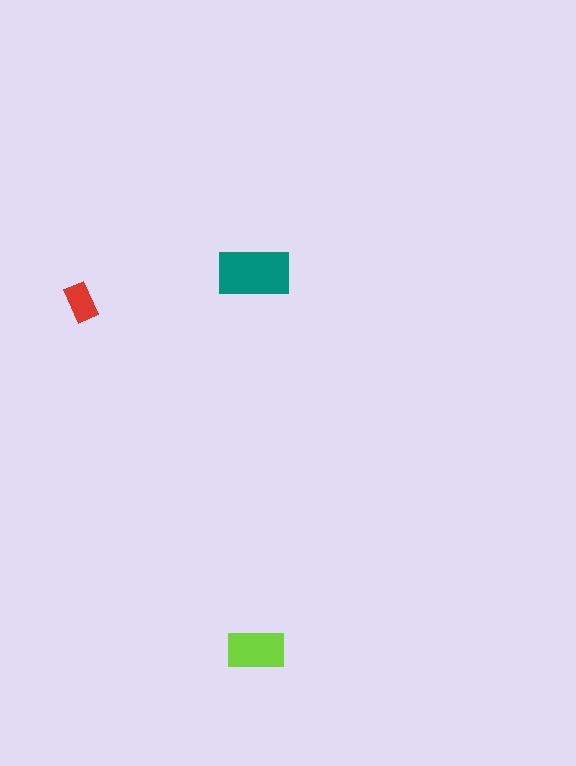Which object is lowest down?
The lime rectangle is bottommost.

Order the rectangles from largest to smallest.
the teal one, the lime one, the red one.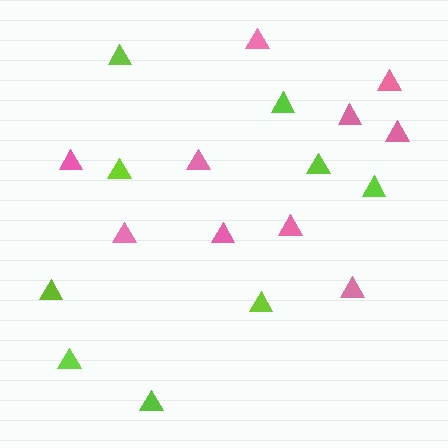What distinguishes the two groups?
There are 2 groups: one group of pink triangles (10) and one group of lime triangles (9).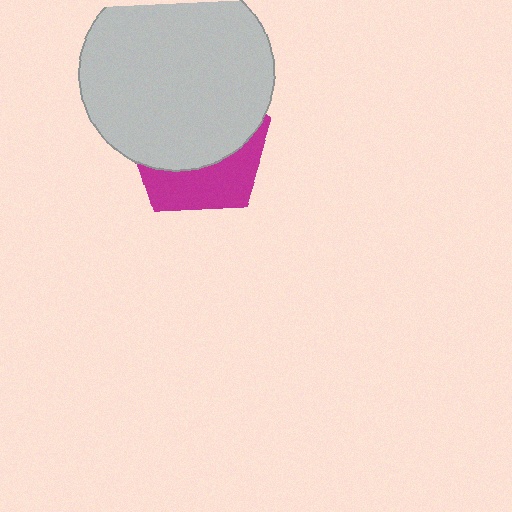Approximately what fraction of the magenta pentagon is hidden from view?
Roughly 63% of the magenta pentagon is hidden behind the light gray circle.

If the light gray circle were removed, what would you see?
You would see the complete magenta pentagon.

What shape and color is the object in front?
The object in front is a light gray circle.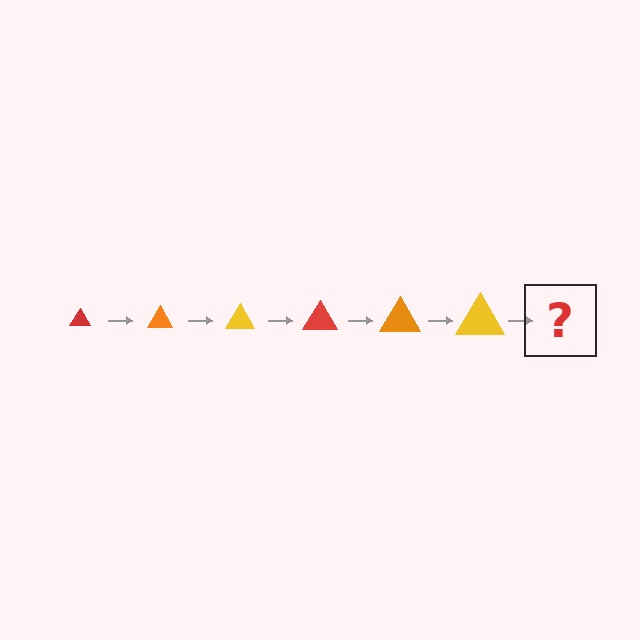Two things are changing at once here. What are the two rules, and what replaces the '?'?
The two rules are that the triangle grows larger each step and the color cycles through red, orange, and yellow. The '?' should be a red triangle, larger than the previous one.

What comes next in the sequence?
The next element should be a red triangle, larger than the previous one.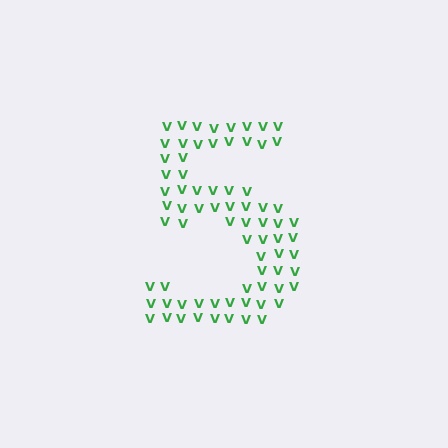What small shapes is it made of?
It is made of small letter V's.